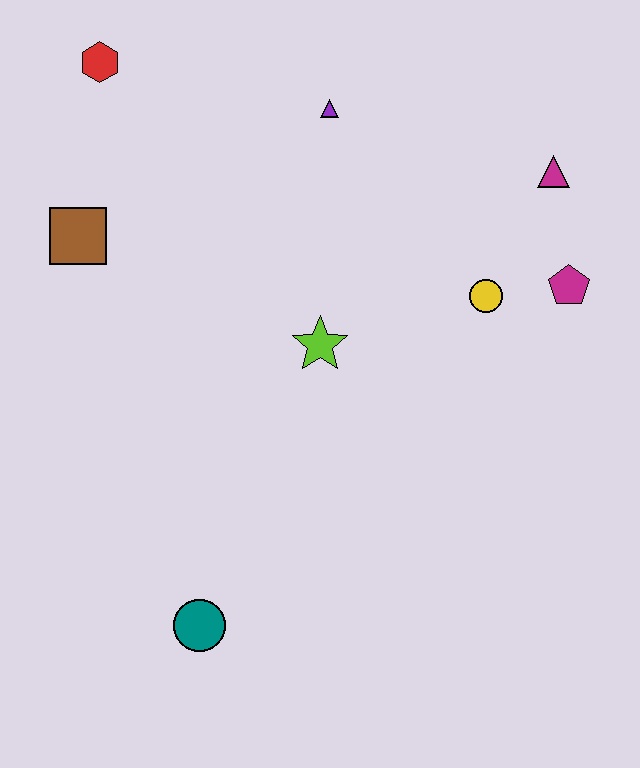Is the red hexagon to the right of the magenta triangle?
No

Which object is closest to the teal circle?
The lime star is closest to the teal circle.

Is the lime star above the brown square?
No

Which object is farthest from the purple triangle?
The teal circle is farthest from the purple triangle.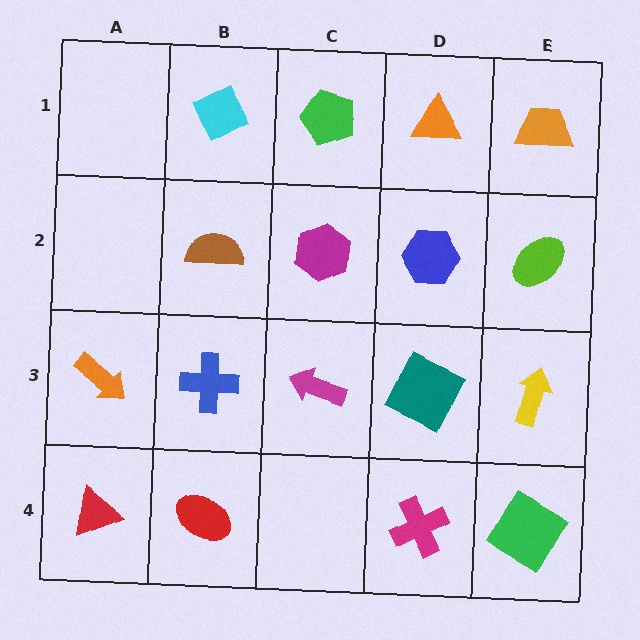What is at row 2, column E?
A lime ellipse.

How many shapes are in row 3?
5 shapes.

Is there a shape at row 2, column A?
No, that cell is empty.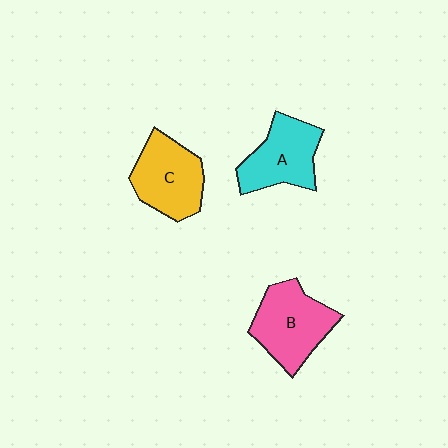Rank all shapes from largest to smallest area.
From largest to smallest: B (pink), C (yellow), A (cyan).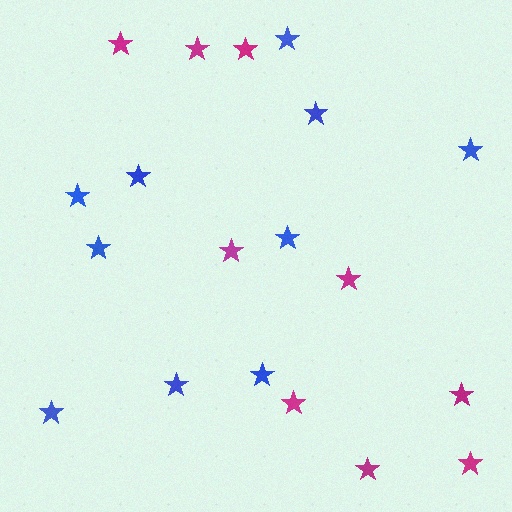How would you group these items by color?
There are 2 groups: one group of blue stars (10) and one group of magenta stars (9).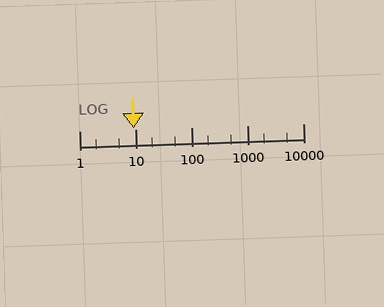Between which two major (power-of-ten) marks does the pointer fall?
The pointer is between 1 and 10.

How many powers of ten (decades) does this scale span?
The scale spans 4 decades, from 1 to 10000.